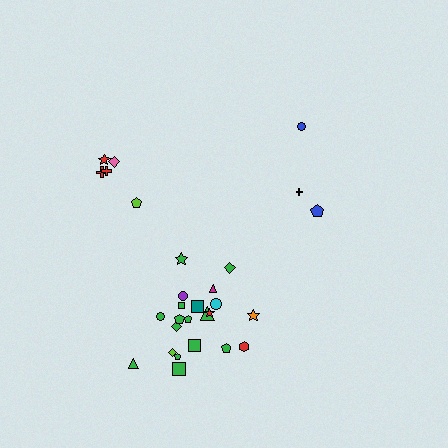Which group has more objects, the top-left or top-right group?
The top-left group.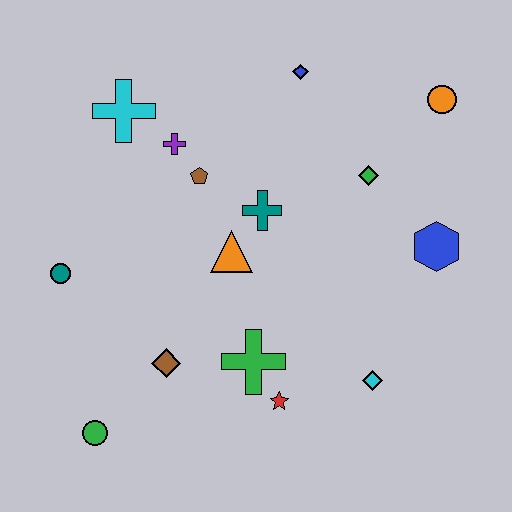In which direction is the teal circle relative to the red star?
The teal circle is to the left of the red star.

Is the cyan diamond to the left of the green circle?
No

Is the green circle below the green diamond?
Yes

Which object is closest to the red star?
The green cross is closest to the red star.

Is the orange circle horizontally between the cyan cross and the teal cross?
No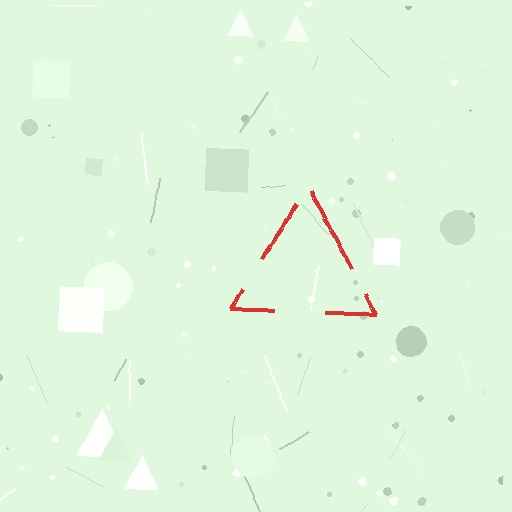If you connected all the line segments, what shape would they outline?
They would outline a triangle.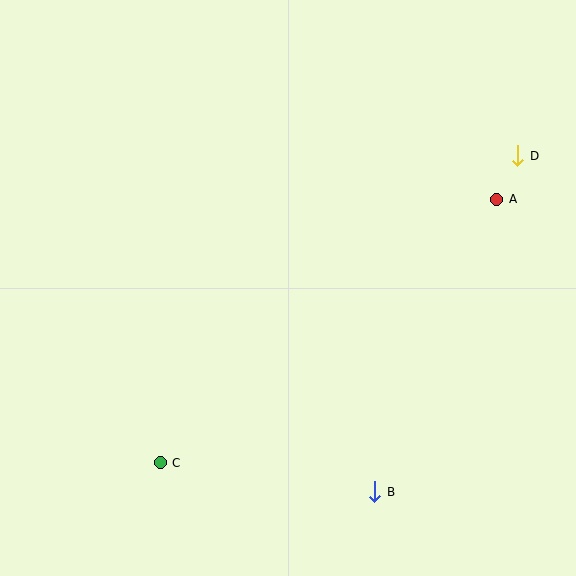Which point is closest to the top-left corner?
Point C is closest to the top-left corner.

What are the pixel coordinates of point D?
Point D is at (518, 156).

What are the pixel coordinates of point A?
Point A is at (497, 199).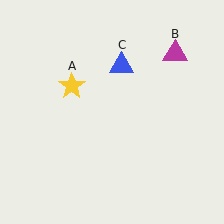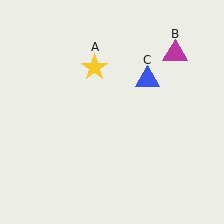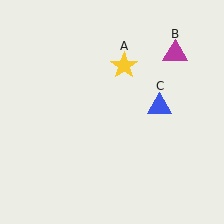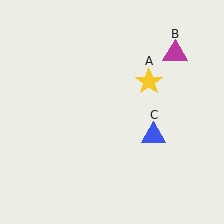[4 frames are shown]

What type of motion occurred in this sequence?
The yellow star (object A), blue triangle (object C) rotated clockwise around the center of the scene.